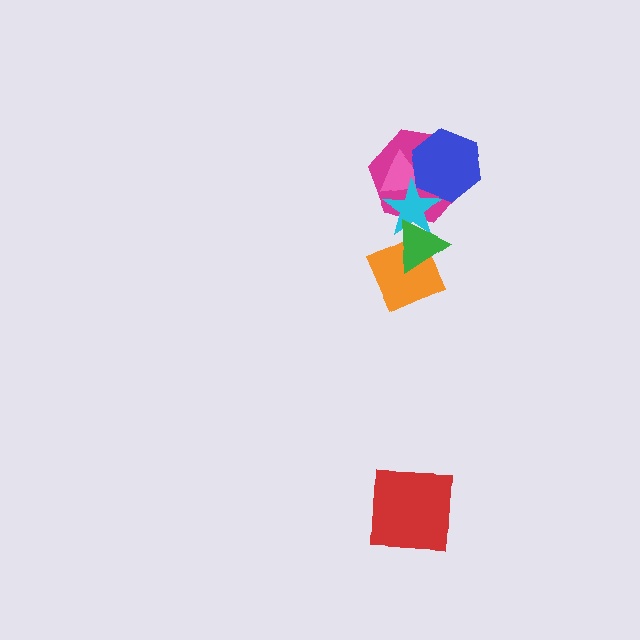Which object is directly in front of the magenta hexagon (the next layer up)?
The pink triangle is directly in front of the magenta hexagon.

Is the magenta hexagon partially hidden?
Yes, it is partially covered by another shape.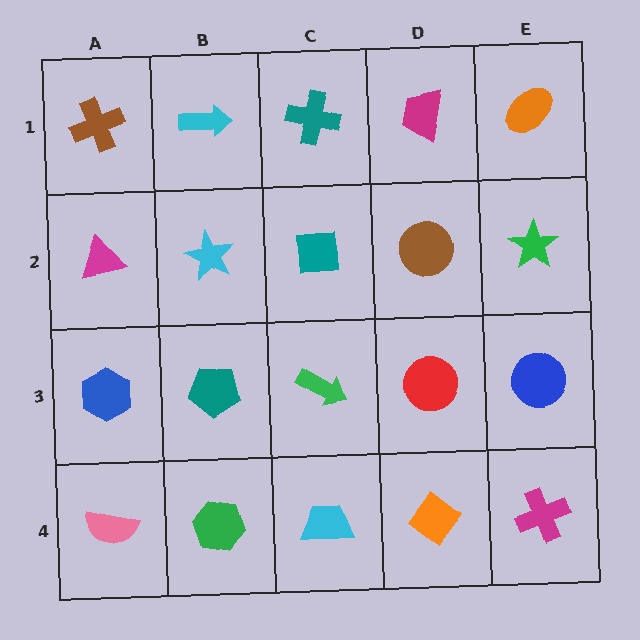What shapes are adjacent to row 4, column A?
A blue hexagon (row 3, column A), a green hexagon (row 4, column B).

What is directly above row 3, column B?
A cyan star.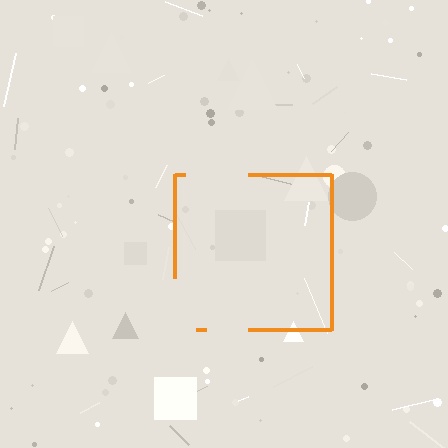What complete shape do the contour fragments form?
The contour fragments form a square.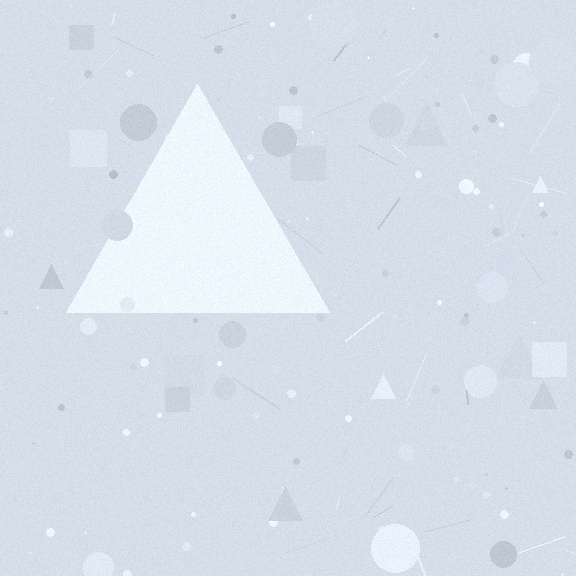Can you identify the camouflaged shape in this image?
The camouflaged shape is a triangle.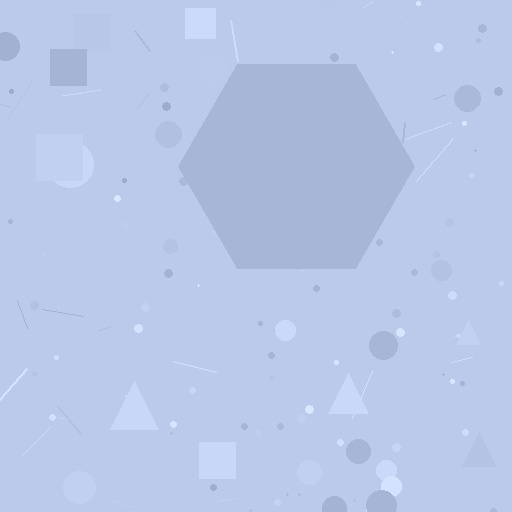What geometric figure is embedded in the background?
A hexagon is embedded in the background.